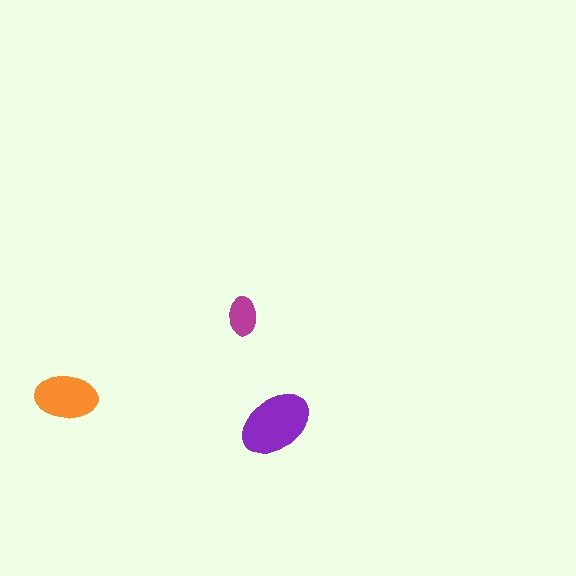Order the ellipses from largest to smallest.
the purple one, the orange one, the magenta one.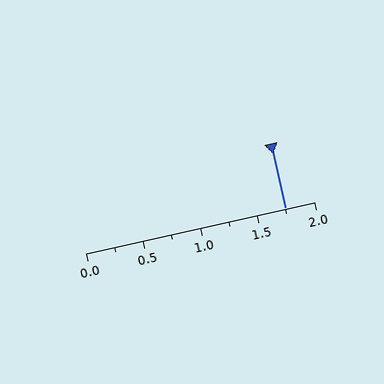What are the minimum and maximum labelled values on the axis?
The axis runs from 0.0 to 2.0.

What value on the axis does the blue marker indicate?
The marker indicates approximately 1.75.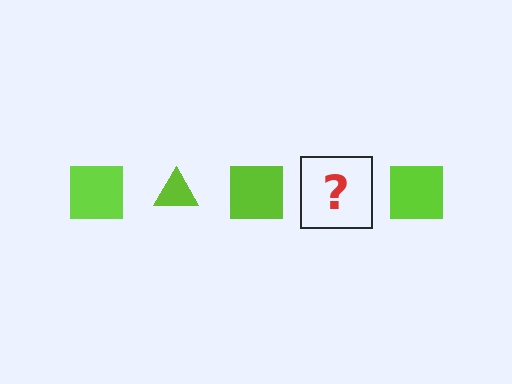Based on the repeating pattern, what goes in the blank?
The blank should be a lime triangle.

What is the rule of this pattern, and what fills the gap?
The rule is that the pattern cycles through square, triangle shapes in lime. The gap should be filled with a lime triangle.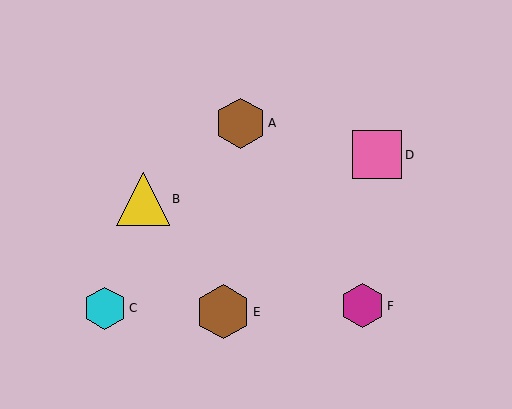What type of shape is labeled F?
Shape F is a magenta hexagon.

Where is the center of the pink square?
The center of the pink square is at (377, 155).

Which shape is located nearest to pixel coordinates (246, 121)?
The brown hexagon (labeled A) at (240, 123) is nearest to that location.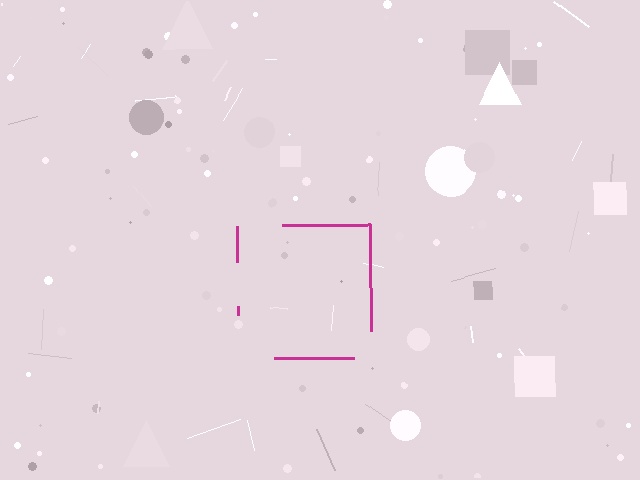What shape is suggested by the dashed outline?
The dashed outline suggests a square.